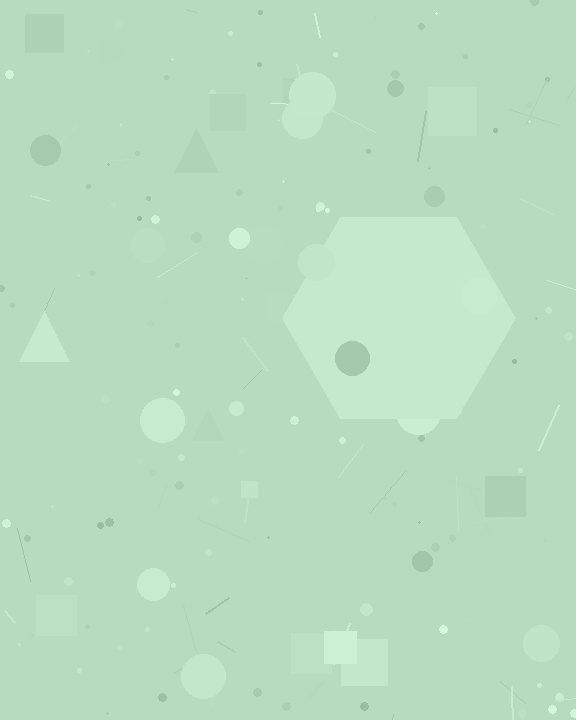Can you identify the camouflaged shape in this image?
The camouflaged shape is a hexagon.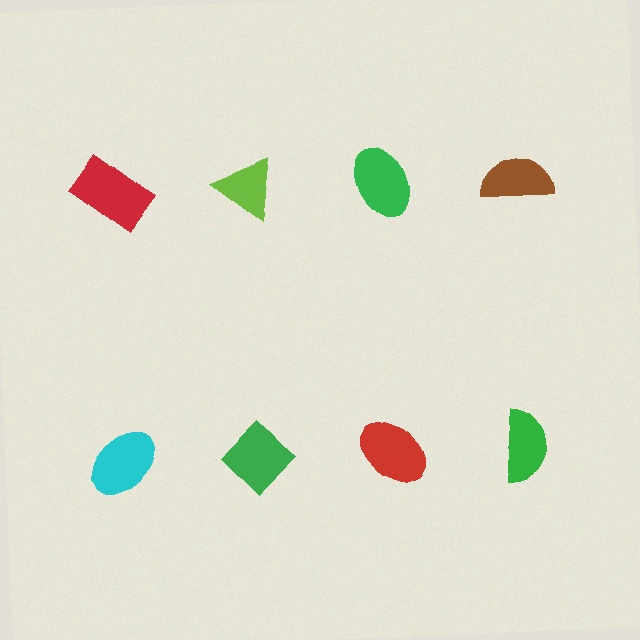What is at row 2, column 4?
A green semicircle.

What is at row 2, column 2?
A green diamond.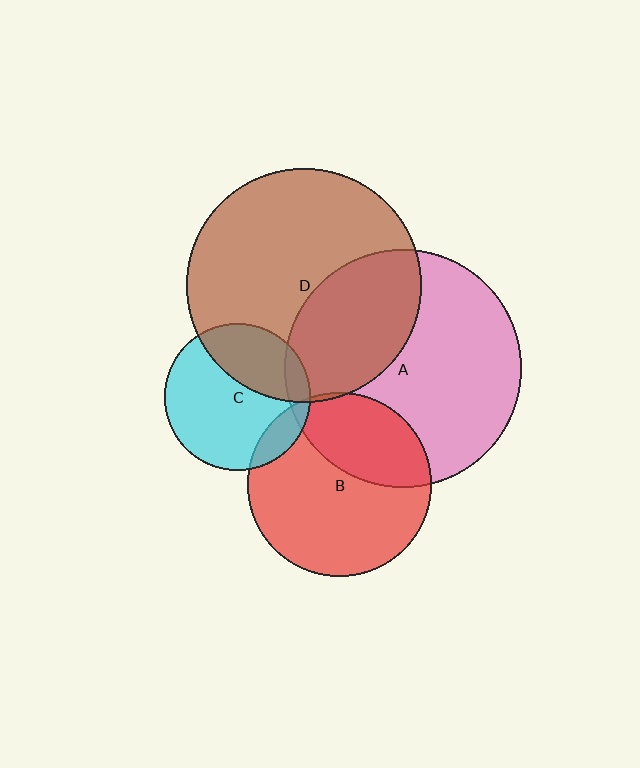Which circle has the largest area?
Circle A (pink).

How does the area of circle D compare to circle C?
Approximately 2.6 times.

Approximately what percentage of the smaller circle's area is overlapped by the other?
Approximately 10%.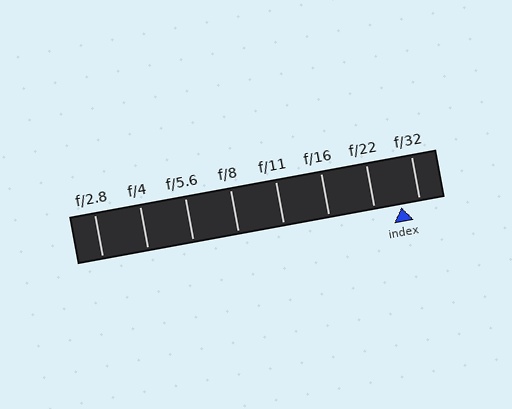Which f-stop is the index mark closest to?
The index mark is closest to f/32.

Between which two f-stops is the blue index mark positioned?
The index mark is between f/22 and f/32.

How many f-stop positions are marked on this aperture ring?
There are 8 f-stop positions marked.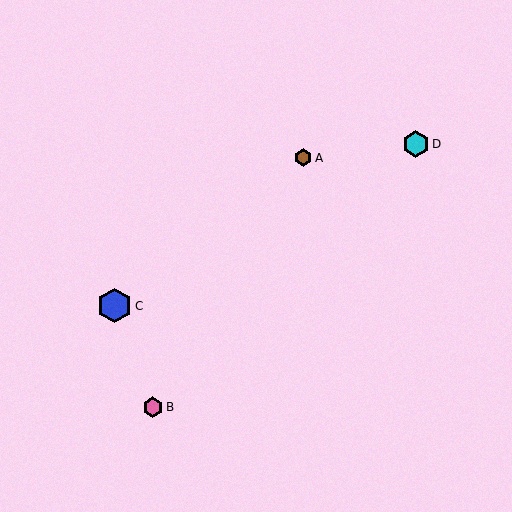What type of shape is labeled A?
Shape A is a brown hexagon.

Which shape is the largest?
The blue hexagon (labeled C) is the largest.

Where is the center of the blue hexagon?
The center of the blue hexagon is at (115, 306).